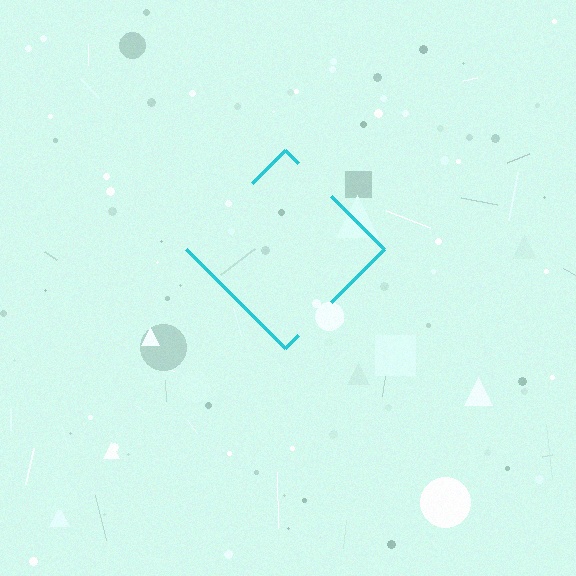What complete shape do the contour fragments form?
The contour fragments form a diamond.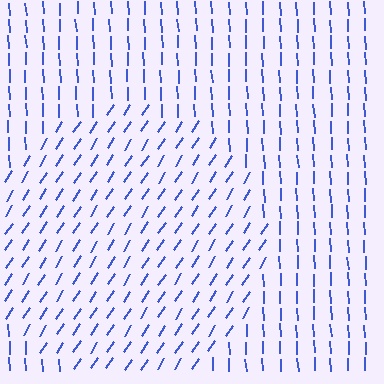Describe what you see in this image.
The image is filled with small blue line segments. A circle region in the image has lines oriented differently from the surrounding lines, creating a visible texture boundary.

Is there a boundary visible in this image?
Yes, there is a texture boundary formed by a change in line orientation.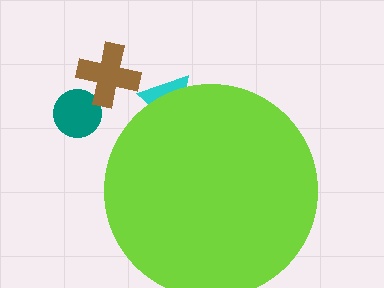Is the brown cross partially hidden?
No, the brown cross is fully visible.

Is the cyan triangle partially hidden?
Yes, the cyan triangle is partially hidden behind the lime circle.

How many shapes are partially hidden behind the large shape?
1 shape is partially hidden.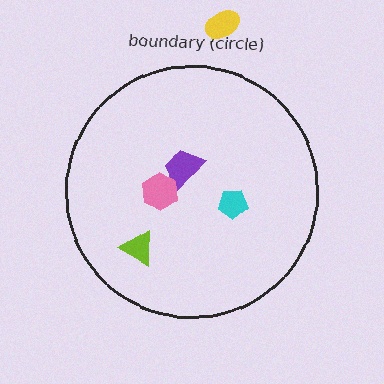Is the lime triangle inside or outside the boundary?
Inside.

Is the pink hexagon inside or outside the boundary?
Inside.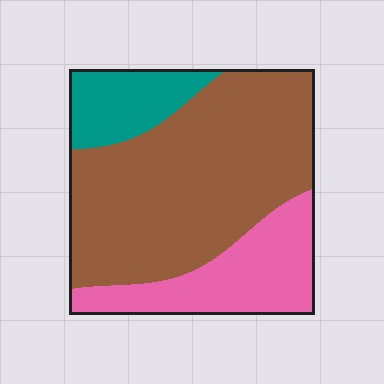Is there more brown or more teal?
Brown.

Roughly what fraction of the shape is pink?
Pink covers 24% of the shape.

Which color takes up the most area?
Brown, at roughly 60%.